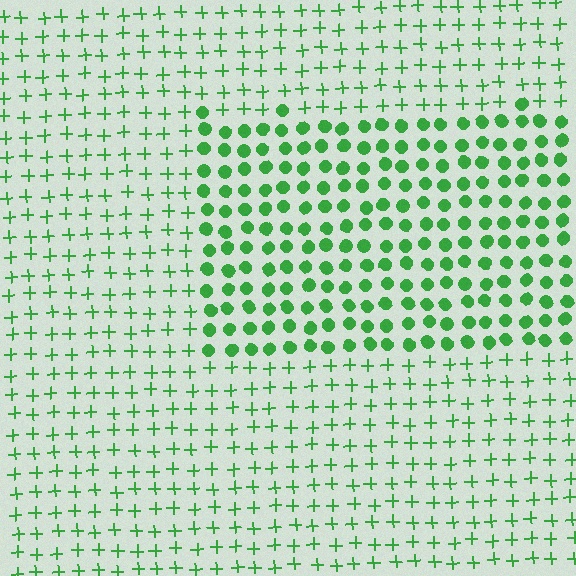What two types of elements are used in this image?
The image uses circles inside the rectangle region and plus signs outside it.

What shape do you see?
I see a rectangle.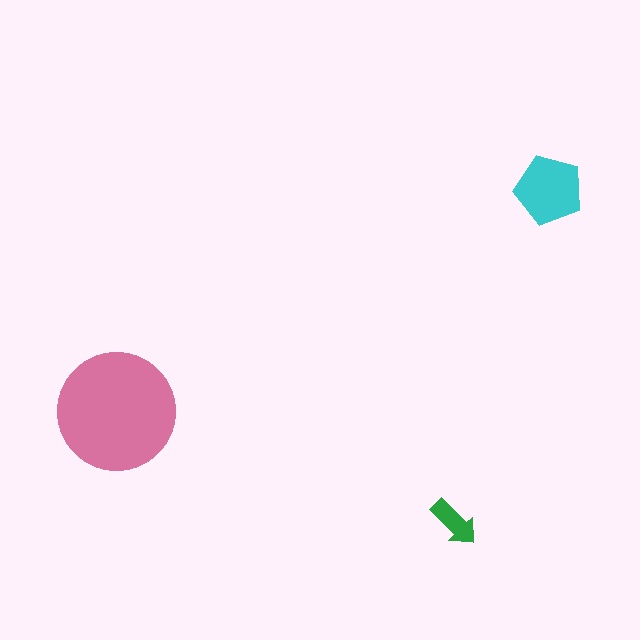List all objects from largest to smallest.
The pink circle, the cyan pentagon, the green arrow.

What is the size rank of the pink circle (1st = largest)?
1st.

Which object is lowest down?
The green arrow is bottommost.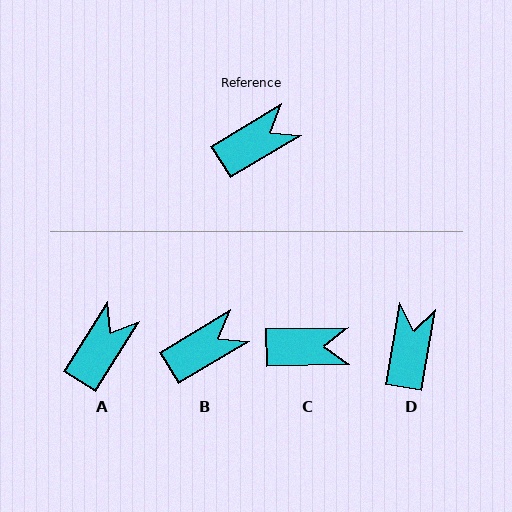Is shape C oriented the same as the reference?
No, it is off by about 30 degrees.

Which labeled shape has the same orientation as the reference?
B.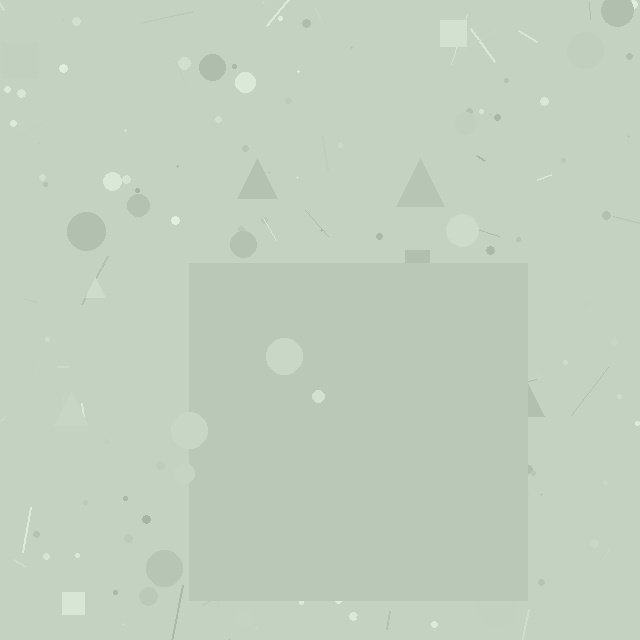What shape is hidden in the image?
A square is hidden in the image.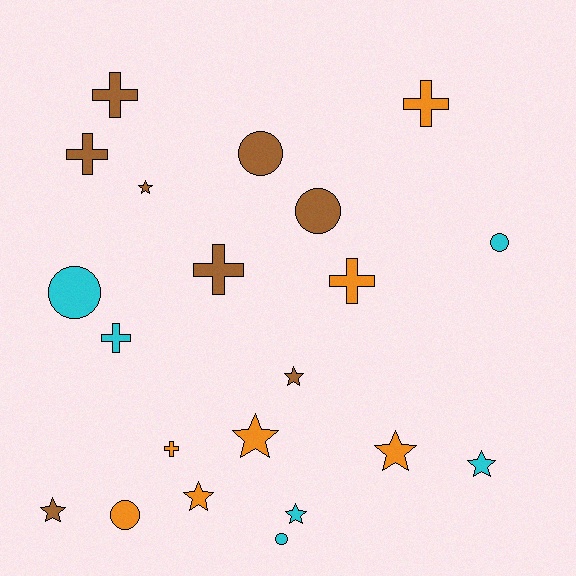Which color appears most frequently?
Brown, with 8 objects.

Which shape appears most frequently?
Star, with 8 objects.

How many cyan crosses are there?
There is 1 cyan cross.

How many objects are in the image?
There are 21 objects.